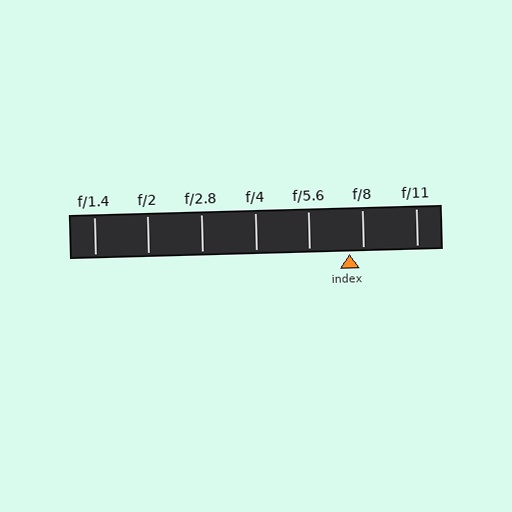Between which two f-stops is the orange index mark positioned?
The index mark is between f/5.6 and f/8.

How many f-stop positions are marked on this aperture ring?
There are 7 f-stop positions marked.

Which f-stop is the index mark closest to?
The index mark is closest to f/8.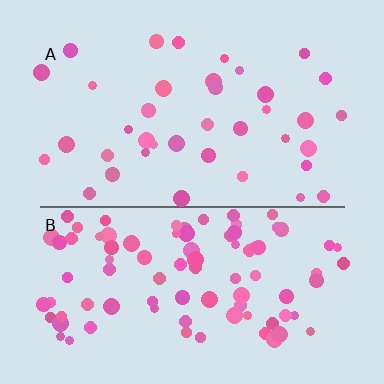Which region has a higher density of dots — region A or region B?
B (the bottom).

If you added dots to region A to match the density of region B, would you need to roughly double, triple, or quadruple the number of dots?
Approximately double.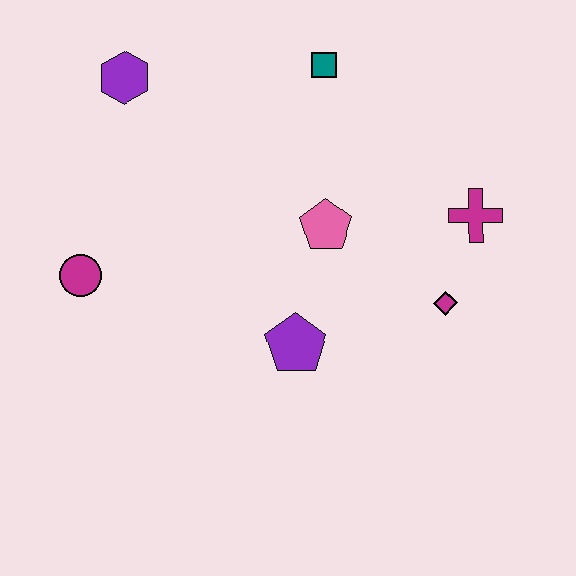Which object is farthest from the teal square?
The magenta circle is farthest from the teal square.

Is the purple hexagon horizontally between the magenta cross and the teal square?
No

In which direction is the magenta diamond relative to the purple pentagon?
The magenta diamond is to the right of the purple pentagon.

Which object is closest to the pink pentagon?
The purple pentagon is closest to the pink pentagon.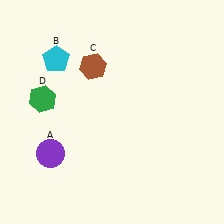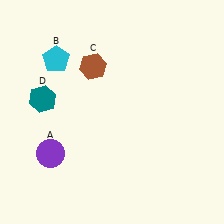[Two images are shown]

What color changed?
The hexagon (D) changed from green in Image 1 to teal in Image 2.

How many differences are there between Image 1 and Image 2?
There is 1 difference between the two images.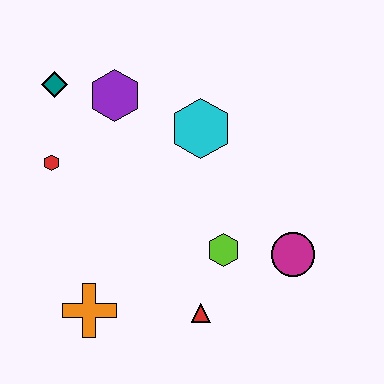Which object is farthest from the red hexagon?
The magenta circle is farthest from the red hexagon.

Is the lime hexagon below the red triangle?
No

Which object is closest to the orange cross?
The red triangle is closest to the orange cross.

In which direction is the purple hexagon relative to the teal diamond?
The purple hexagon is to the right of the teal diamond.